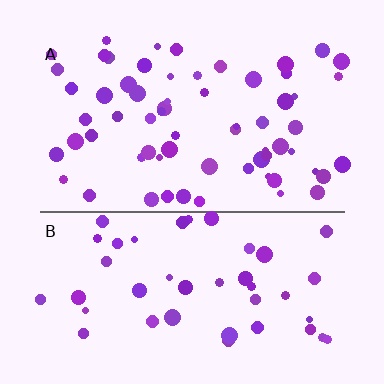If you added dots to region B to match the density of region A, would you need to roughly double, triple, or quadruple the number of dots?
Approximately double.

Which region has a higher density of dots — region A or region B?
A (the top).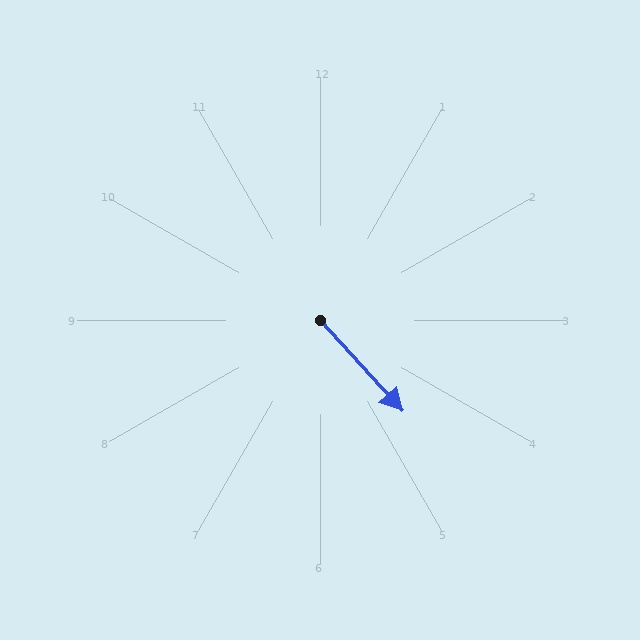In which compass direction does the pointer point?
Southeast.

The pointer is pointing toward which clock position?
Roughly 5 o'clock.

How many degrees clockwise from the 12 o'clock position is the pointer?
Approximately 138 degrees.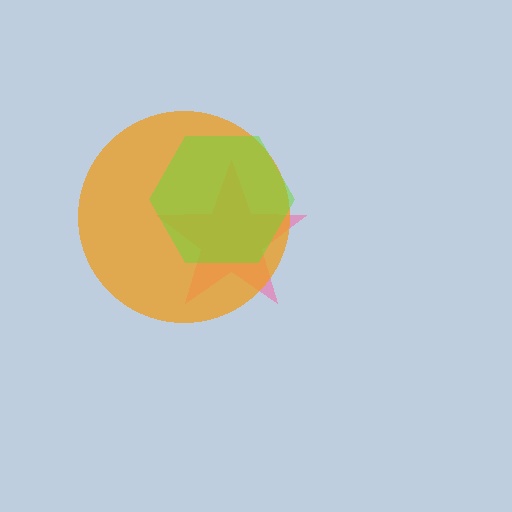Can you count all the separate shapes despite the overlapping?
Yes, there are 3 separate shapes.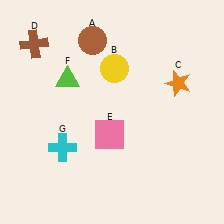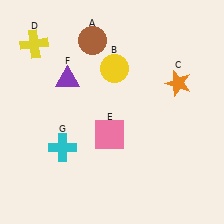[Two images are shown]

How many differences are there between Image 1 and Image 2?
There are 2 differences between the two images.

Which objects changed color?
D changed from brown to yellow. F changed from lime to purple.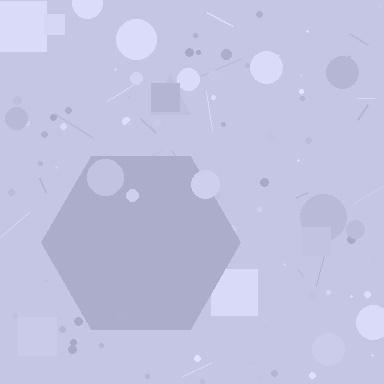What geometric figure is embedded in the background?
A hexagon is embedded in the background.